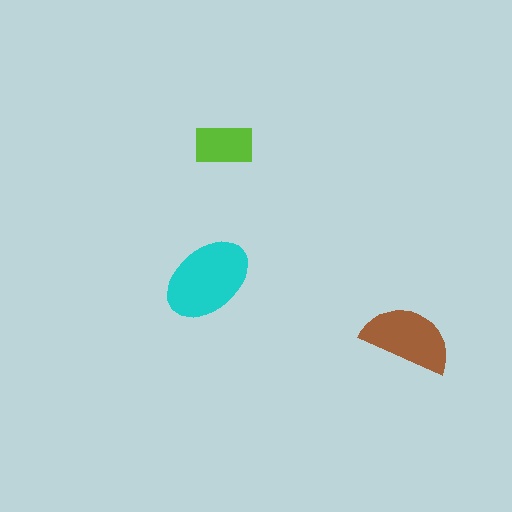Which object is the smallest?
The lime rectangle.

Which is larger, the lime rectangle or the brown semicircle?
The brown semicircle.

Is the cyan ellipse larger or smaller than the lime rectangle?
Larger.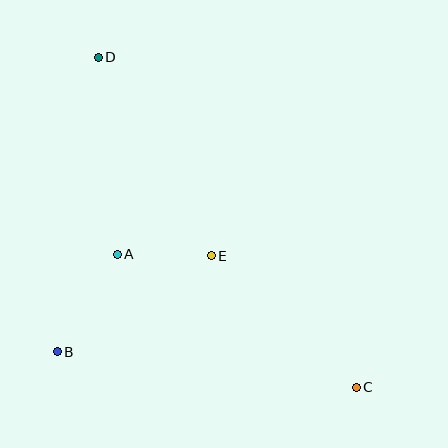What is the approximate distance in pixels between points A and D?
The distance between A and D is approximately 198 pixels.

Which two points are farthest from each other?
Points C and D are farthest from each other.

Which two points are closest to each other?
Points A and E are closest to each other.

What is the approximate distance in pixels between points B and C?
The distance between B and C is approximately 301 pixels.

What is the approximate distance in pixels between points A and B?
The distance between A and B is approximately 114 pixels.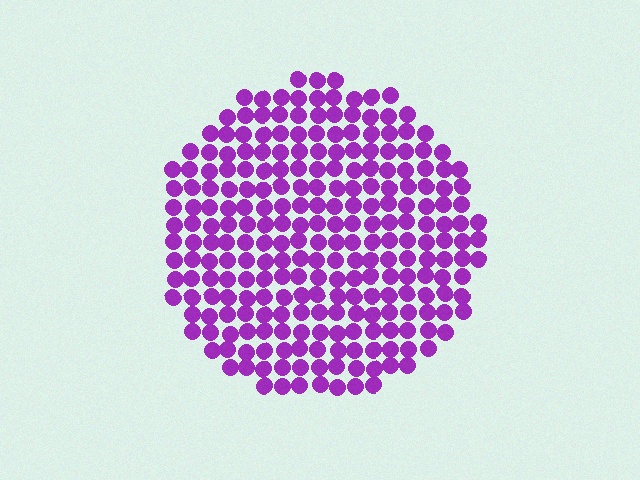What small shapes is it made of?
It is made of small circles.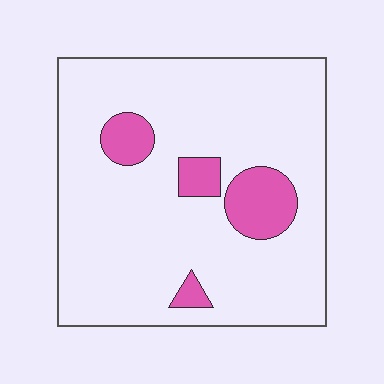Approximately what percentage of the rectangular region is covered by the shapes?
Approximately 15%.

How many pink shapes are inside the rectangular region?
4.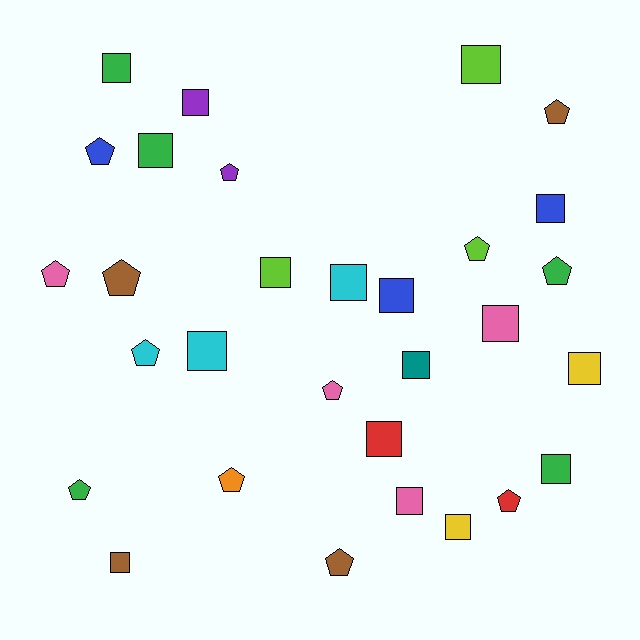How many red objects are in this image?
There are 2 red objects.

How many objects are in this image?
There are 30 objects.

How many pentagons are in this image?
There are 13 pentagons.